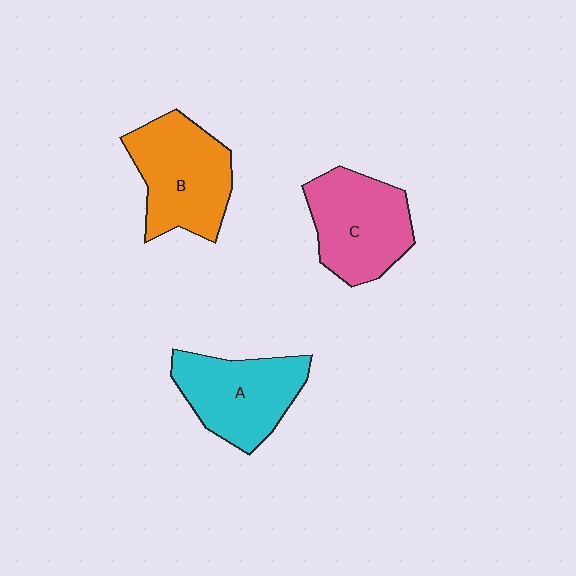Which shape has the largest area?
Shape B (orange).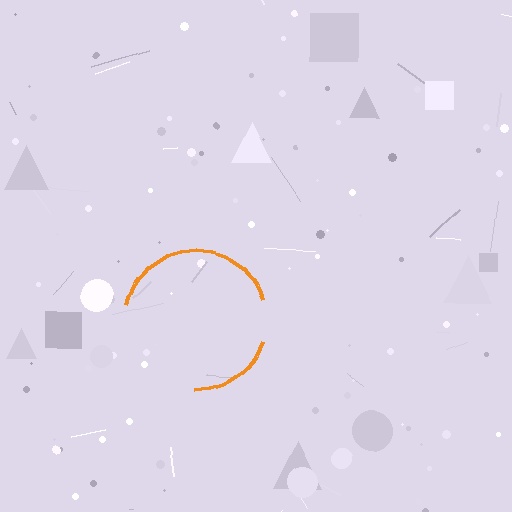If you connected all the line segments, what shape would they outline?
They would outline a circle.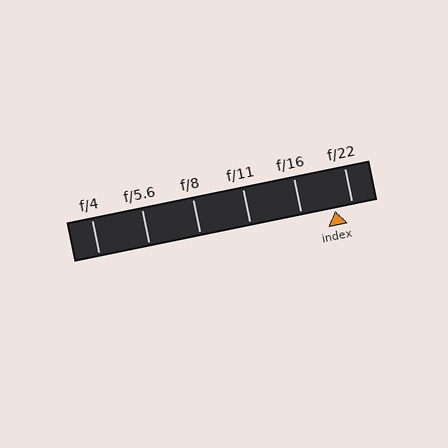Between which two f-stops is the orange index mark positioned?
The index mark is between f/16 and f/22.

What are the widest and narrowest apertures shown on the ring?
The widest aperture shown is f/4 and the narrowest is f/22.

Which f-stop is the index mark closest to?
The index mark is closest to f/22.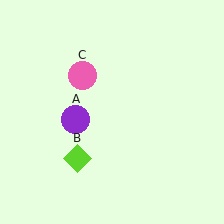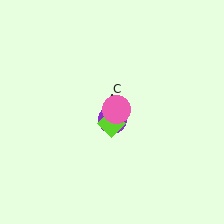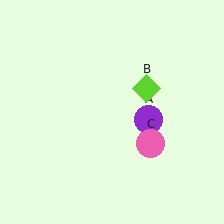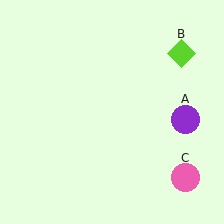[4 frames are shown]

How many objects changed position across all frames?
3 objects changed position: purple circle (object A), lime diamond (object B), pink circle (object C).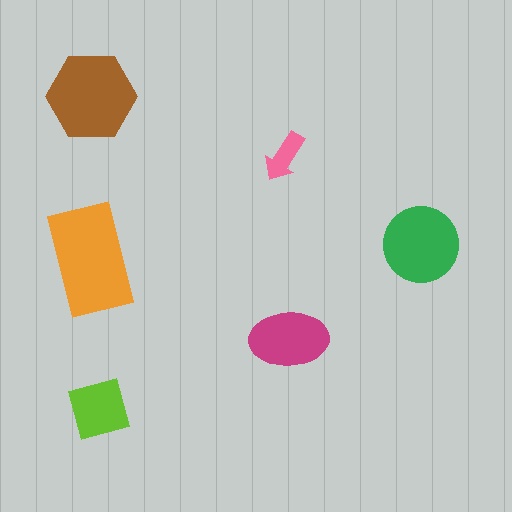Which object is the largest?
The orange rectangle.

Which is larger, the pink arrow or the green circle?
The green circle.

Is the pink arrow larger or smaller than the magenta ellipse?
Smaller.